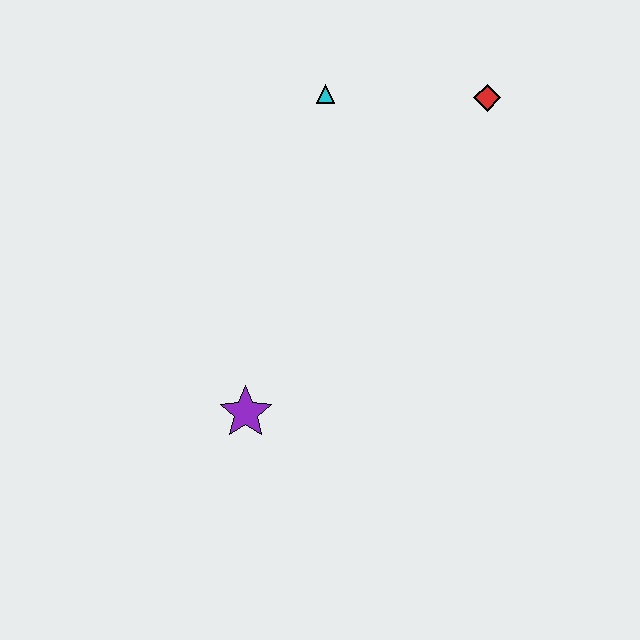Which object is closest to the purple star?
The cyan triangle is closest to the purple star.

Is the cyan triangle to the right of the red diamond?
No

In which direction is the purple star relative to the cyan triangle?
The purple star is below the cyan triangle.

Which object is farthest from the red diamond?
The purple star is farthest from the red diamond.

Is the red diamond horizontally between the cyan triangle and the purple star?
No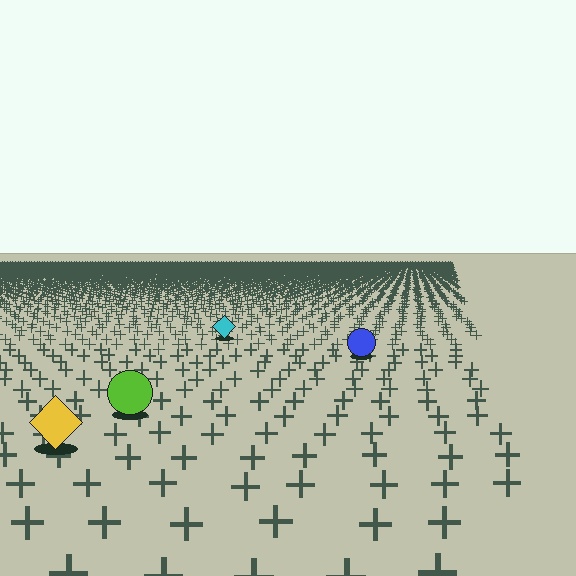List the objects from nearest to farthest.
From nearest to farthest: the yellow diamond, the lime circle, the blue circle, the cyan diamond.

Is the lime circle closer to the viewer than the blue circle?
Yes. The lime circle is closer — you can tell from the texture gradient: the ground texture is coarser near it.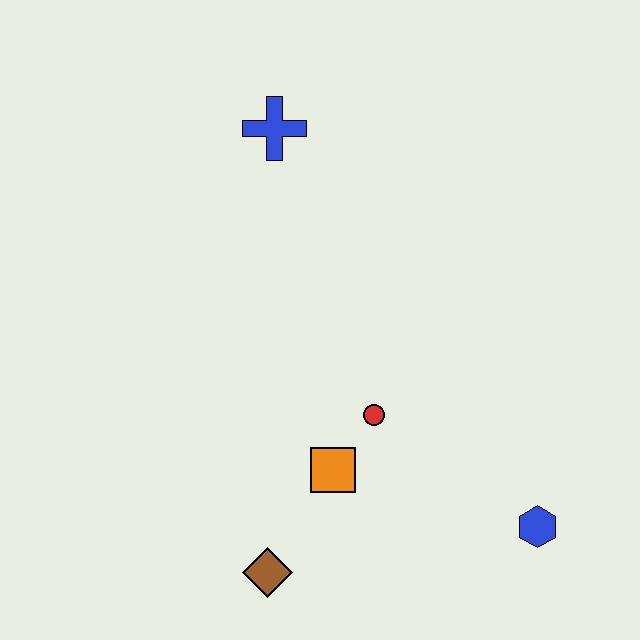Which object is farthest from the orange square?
The blue cross is farthest from the orange square.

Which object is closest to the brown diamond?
The orange square is closest to the brown diamond.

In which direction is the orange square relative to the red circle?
The orange square is below the red circle.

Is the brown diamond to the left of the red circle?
Yes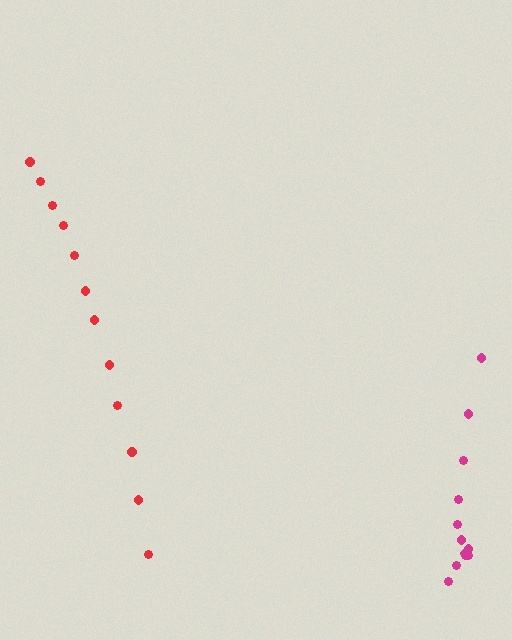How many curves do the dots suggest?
There are 2 distinct paths.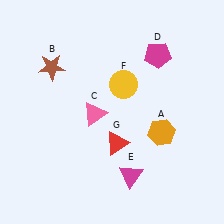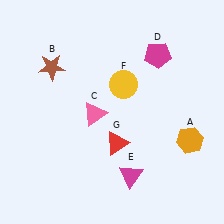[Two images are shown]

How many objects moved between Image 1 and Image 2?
1 object moved between the two images.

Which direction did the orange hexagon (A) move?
The orange hexagon (A) moved right.